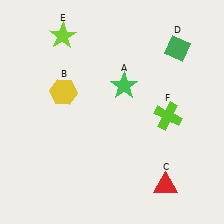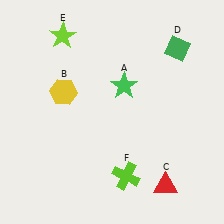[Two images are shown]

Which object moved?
The lime cross (F) moved down.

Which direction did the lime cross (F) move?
The lime cross (F) moved down.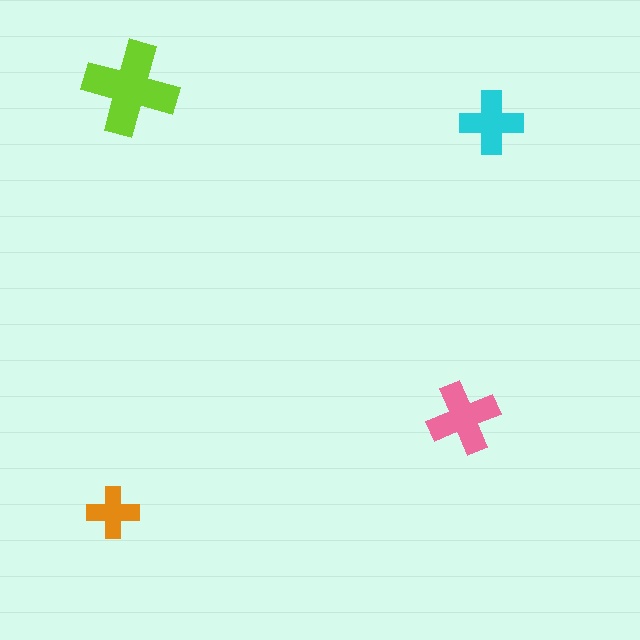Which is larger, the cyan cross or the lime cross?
The lime one.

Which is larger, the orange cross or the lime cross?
The lime one.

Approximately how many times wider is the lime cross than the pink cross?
About 1.5 times wider.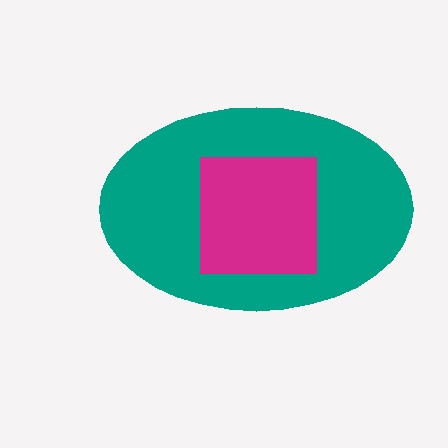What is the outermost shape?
The teal ellipse.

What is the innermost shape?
The magenta square.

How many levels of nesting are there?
2.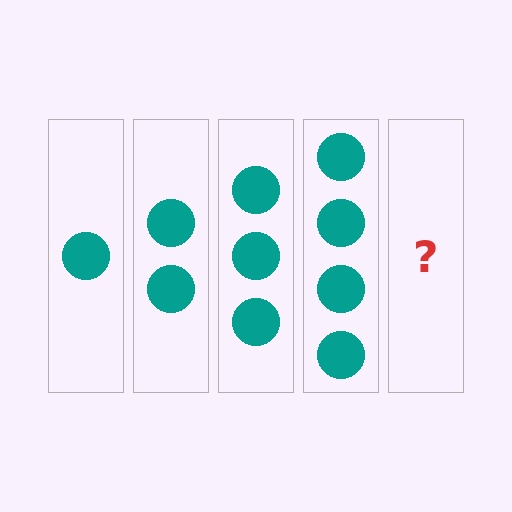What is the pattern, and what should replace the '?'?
The pattern is that each step adds one more circle. The '?' should be 5 circles.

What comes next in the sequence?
The next element should be 5 circles.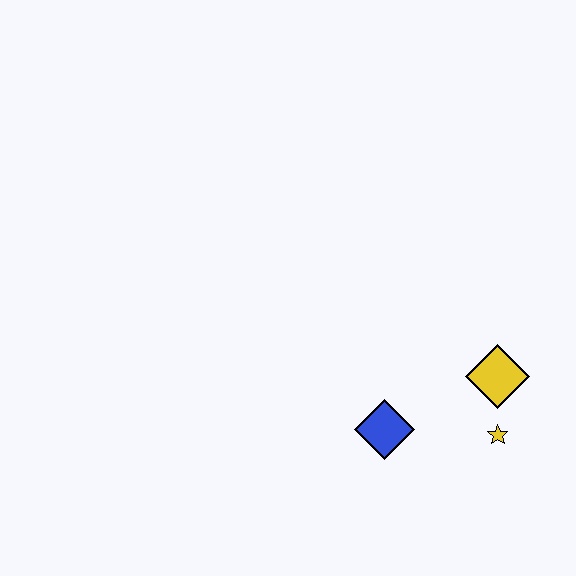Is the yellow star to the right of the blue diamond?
Yes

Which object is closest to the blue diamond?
The yellow star is closest to the blue diamond.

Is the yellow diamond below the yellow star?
No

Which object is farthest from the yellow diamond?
The blue diamond is farthest from the yellow diamond.